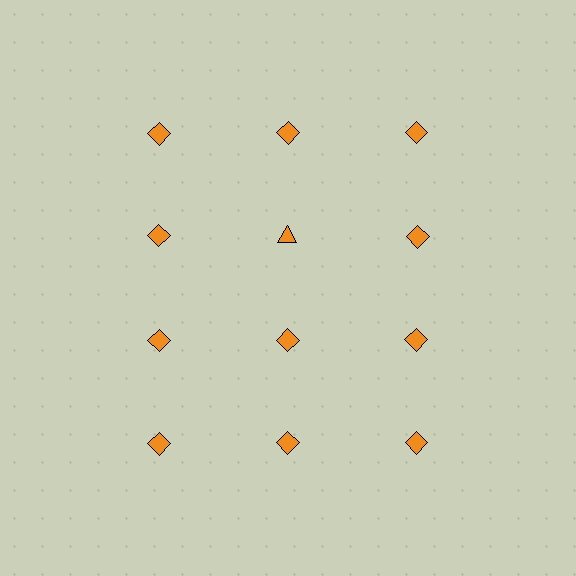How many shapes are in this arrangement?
There are 12 shapes arranged in a grid pattern.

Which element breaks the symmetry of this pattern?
The orange triangle in the second row, second from left column breaks the symmetry. All other shapes are orange diamonds.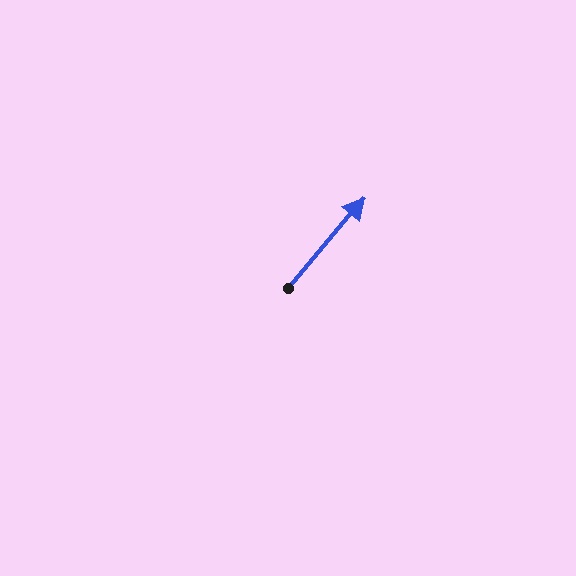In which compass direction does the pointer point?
Northeast.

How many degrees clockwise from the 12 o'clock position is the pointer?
Approximately 40 degrees.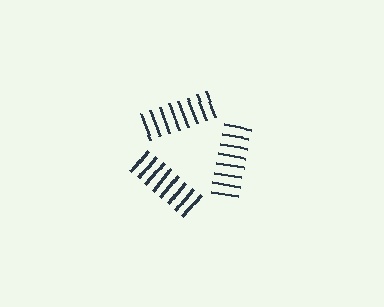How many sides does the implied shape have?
3 sides — the line-ends trace a triangle.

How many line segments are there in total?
24 — 8 along each of the 3 edges.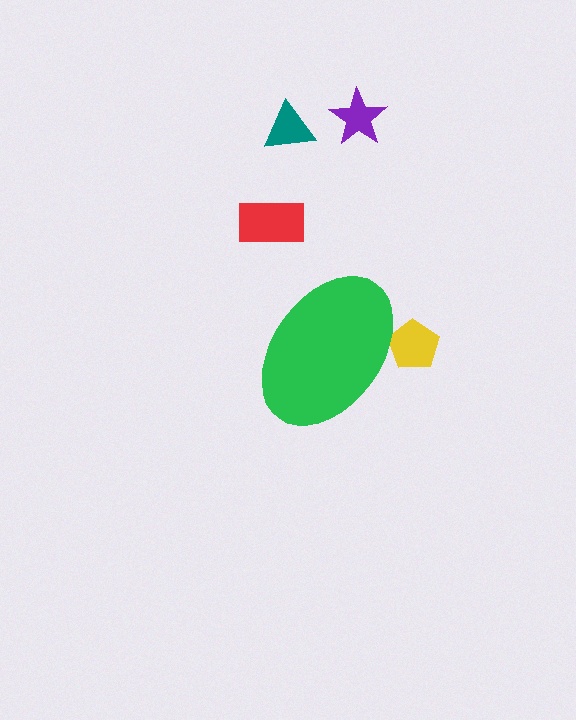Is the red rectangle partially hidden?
No, the red rectangle is fully visible.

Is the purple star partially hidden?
No, the purple star is fully visible.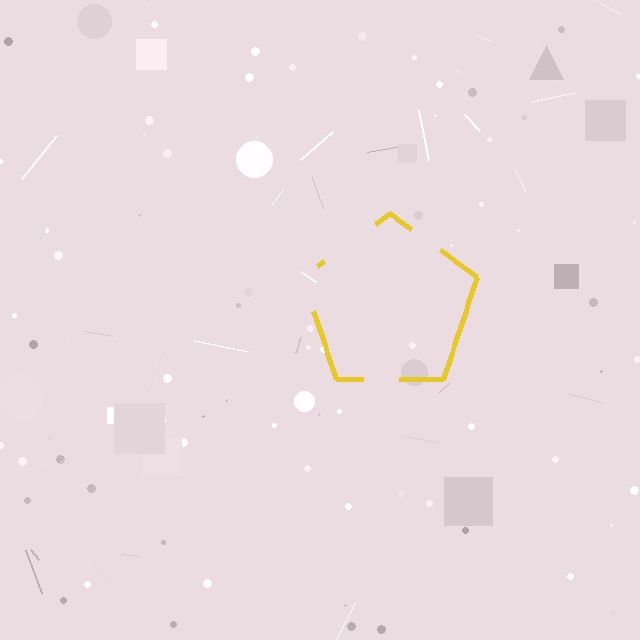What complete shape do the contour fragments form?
The contour fragments form a pentagon.